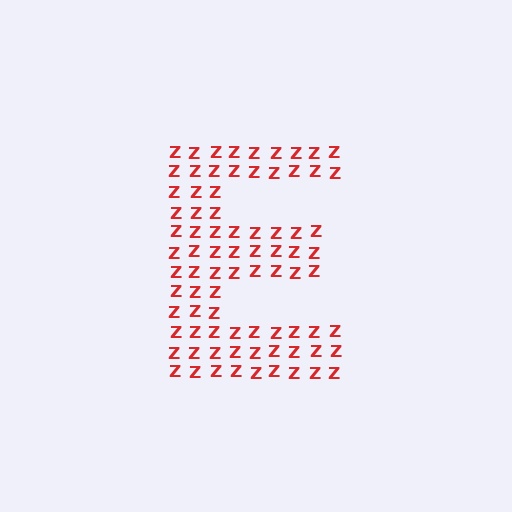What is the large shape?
The large shape is the letter E.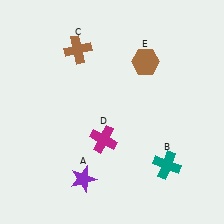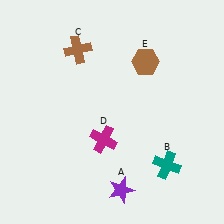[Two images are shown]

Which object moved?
The purple star (A) moved right.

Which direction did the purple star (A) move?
The purple star (A) moved right.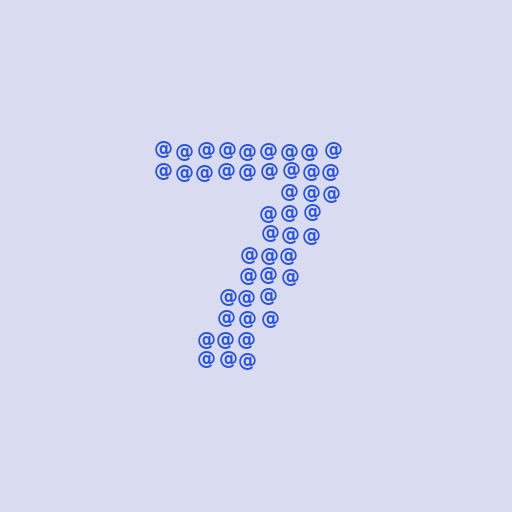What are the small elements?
The small elements are at signs.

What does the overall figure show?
The overall figure shows the digit 7.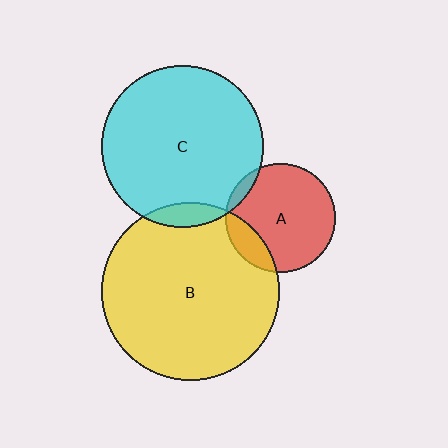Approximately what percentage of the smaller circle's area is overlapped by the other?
Approximately 15%.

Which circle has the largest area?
Circle B (yellow).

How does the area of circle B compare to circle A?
Approximately 2.6 times.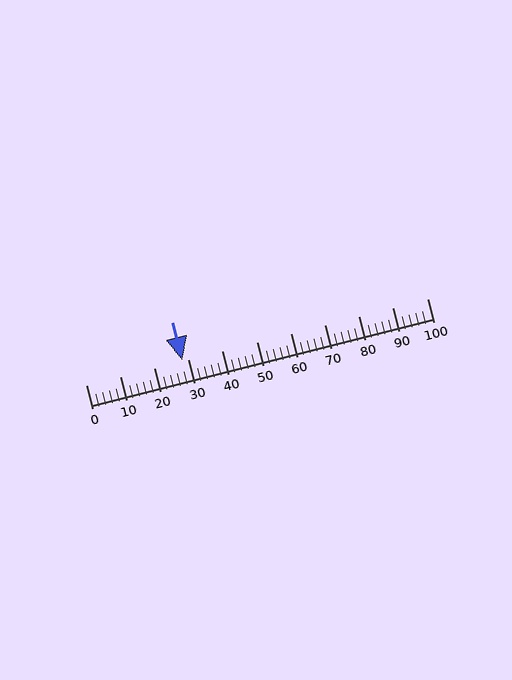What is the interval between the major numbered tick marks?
The major tick marks are spaced 10 units apart.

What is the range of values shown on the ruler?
The ruler shows values from 0 to 100.